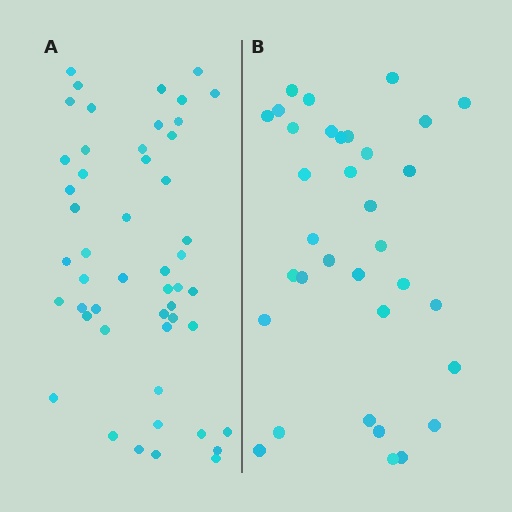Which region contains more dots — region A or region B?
Region A (the left region) has more dots.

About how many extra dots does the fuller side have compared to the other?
Region A has approximately 15 more dots than region B.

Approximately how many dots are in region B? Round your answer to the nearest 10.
About 30 dots. (The exact count is 34, which rounds to 30.)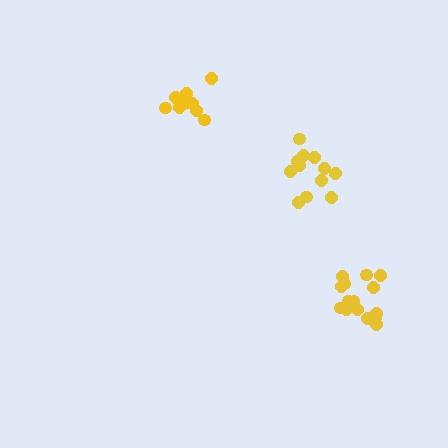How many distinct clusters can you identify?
There are 3 distinct clusters.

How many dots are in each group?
Group 1: 15 dots, Group 2: 10 dots, Group 3: 12 dots (37 total).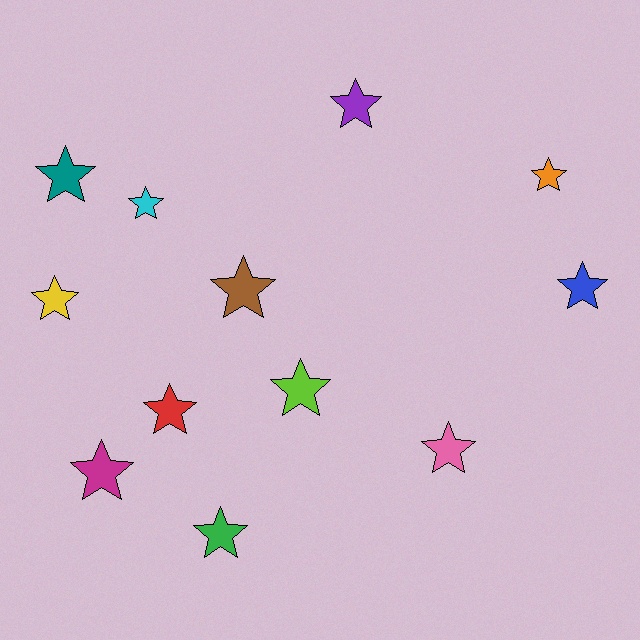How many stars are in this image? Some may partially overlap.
There are 12 stars.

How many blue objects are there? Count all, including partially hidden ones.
There is 1 blue object.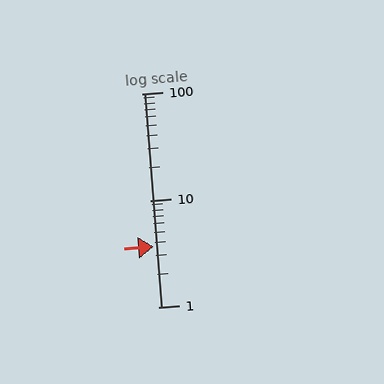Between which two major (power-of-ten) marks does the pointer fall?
The pointer is between 1 and 10.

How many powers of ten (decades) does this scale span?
The scale spans 2 decades, from 1 to 100.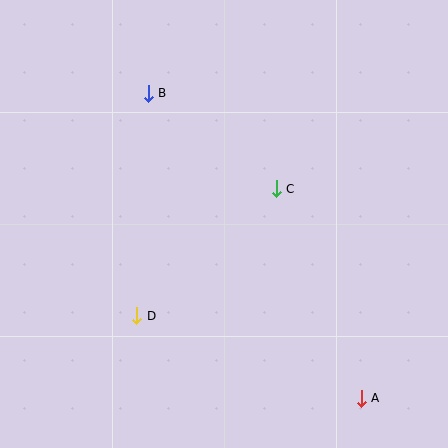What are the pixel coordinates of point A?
Point A is at (361, 398).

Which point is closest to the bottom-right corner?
Point A is closest to the bottom-right corner.